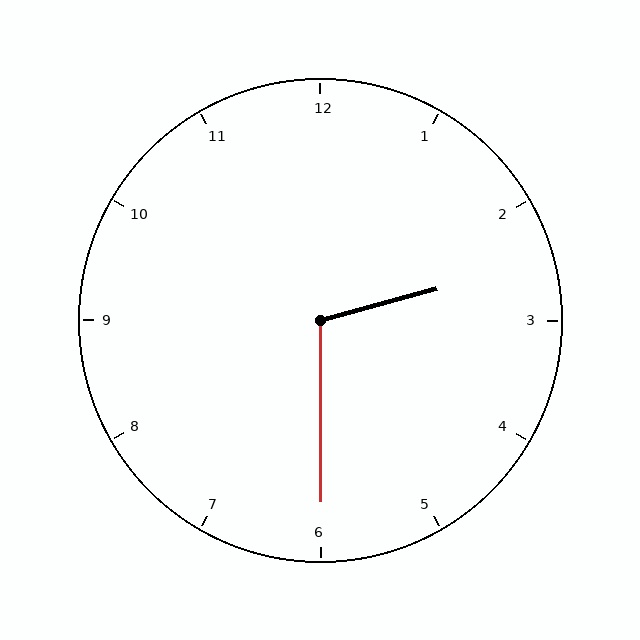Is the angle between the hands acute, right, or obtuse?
It is obtuse.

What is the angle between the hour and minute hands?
Approximately 105 degrees.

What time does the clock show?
2:30.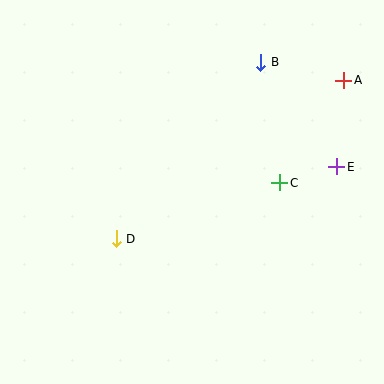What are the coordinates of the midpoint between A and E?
The midpoint between A and E is at (340, 123).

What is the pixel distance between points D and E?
The distance between D and E is 232 pixels.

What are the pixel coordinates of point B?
Point B is at (261, 62).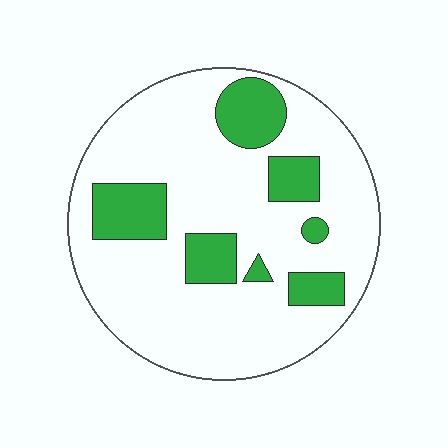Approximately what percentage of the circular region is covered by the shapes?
Approximately 20%.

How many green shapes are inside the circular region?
7.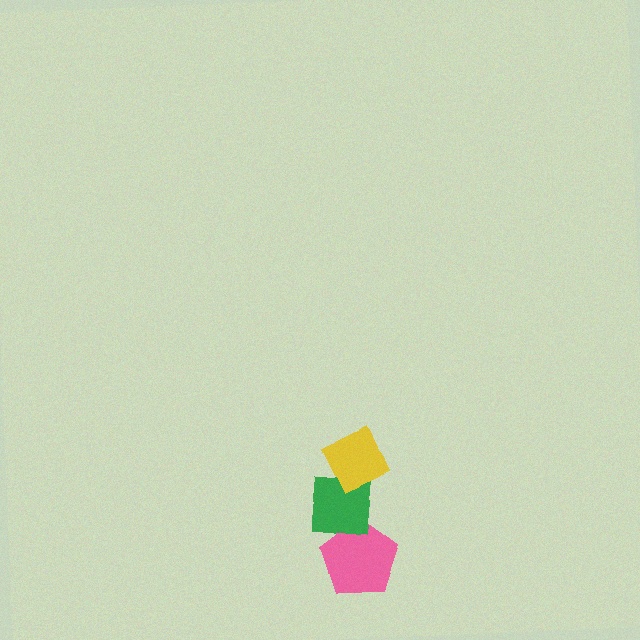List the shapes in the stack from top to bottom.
From top to bottom: the yellow diamond, the green square, the pink pentagon.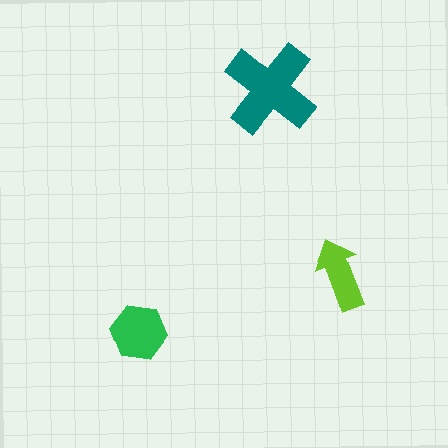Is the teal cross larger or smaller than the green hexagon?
Larger.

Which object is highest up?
The teal cross is topmost.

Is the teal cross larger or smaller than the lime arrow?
Larger.